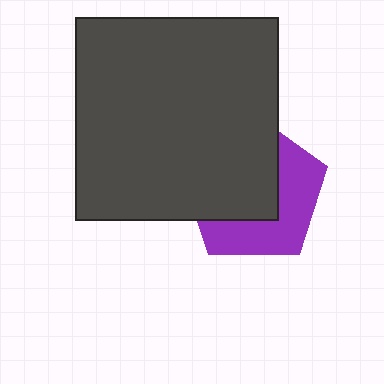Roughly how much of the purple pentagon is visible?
A small part of it is visible (roughly 44%).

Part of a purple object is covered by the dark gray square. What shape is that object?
It is a pentagon.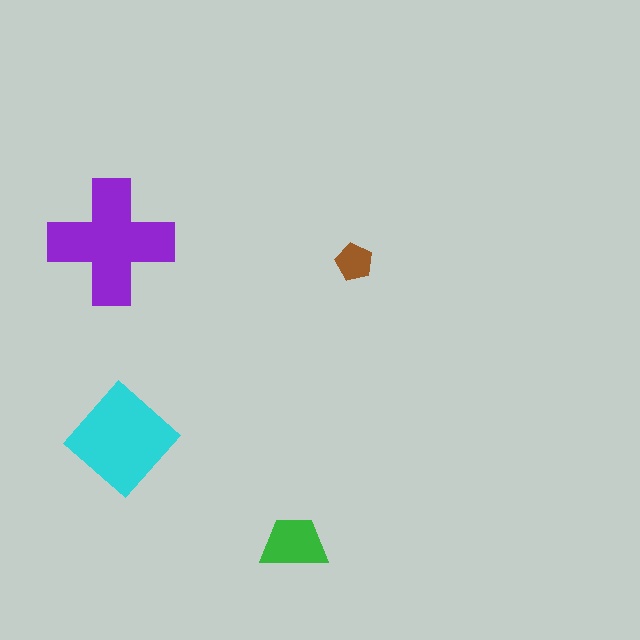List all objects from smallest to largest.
The brown pentagon, the green trapezoid, the cyan diamond, the purple cross.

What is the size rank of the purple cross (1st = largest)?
1st.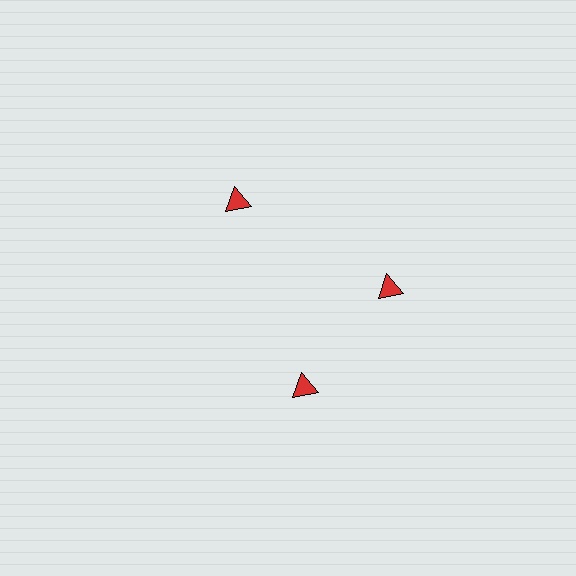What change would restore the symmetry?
The symmetry would be restored by rotating it back into even spacing with its neighbors so that all 3 triangles sit at equal angles and equal distance from the center.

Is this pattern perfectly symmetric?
No. The 3 red triangles are arranged in a ring, but one element near the 7 o'clock position is rotated out of alignment along the ring, breaking the 3-fold rotational symmetry.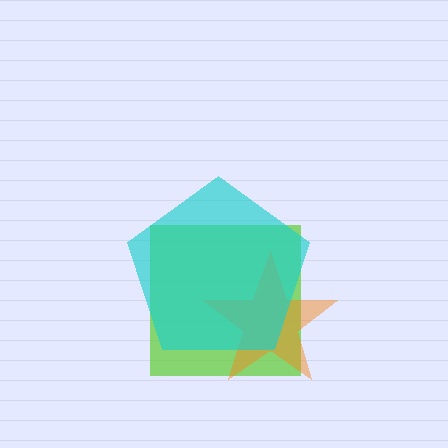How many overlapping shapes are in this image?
There are 3 overlapping shapes in the image.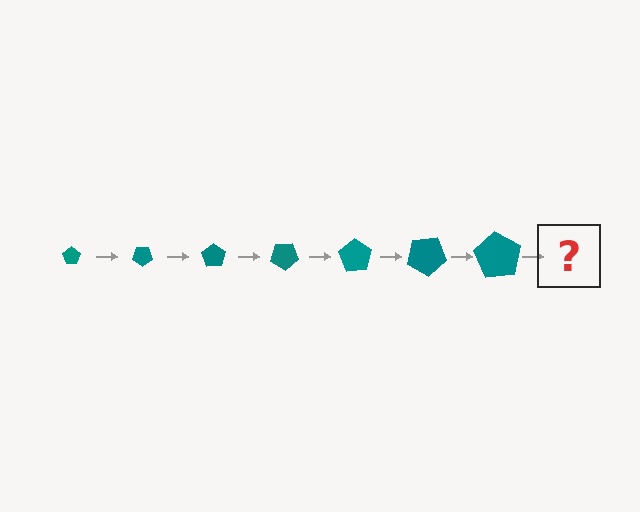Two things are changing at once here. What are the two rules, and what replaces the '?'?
The two rules are that the pentagon grows larger each step and it rotates 35 degrees each step. The '?' should be a pentagon, larger than the previous one and rotated 245 degrees from the start.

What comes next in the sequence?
The next element should be a pentagon, larger than the previous one and rotated 245 degrees from the start.